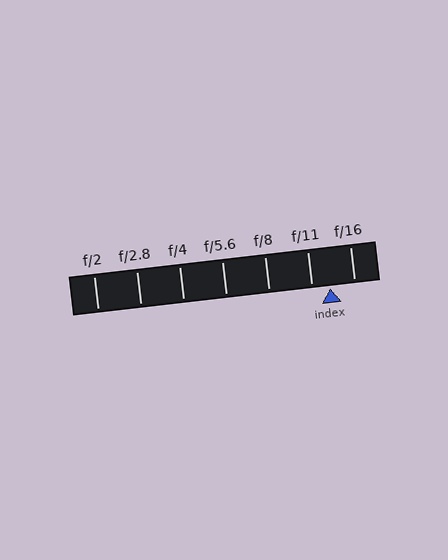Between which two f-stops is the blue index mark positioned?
The index mark is between f/11 and f/16.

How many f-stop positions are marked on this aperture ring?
There are 7 f-stop positions marked.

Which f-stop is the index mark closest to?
The index mark is closest to f/11.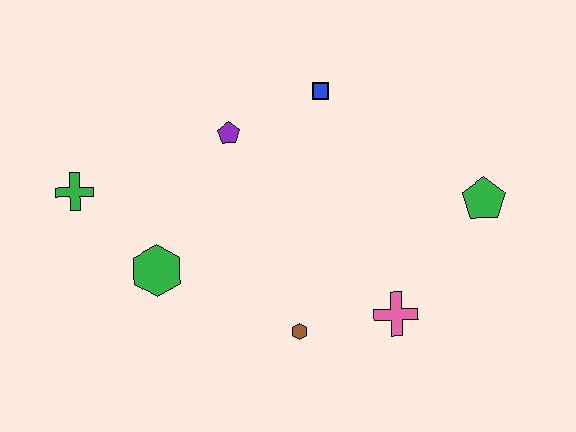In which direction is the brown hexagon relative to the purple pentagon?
The brown hexagon is below the purple pentagon.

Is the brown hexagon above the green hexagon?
No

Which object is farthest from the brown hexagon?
The green cross is farthest from the brown hexagon.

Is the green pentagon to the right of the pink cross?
Yes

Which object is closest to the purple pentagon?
The blue square is closest to the purple pentagon.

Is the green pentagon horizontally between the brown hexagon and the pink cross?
No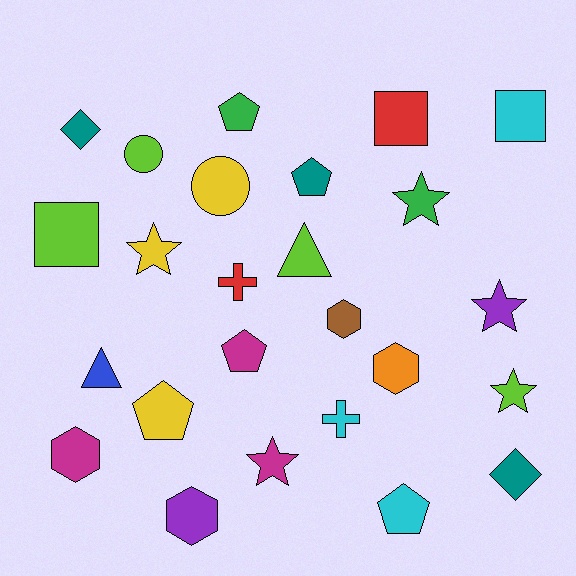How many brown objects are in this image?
There is 1 brown object.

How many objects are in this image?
There are 25 objects.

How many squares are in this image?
There are 3 squares.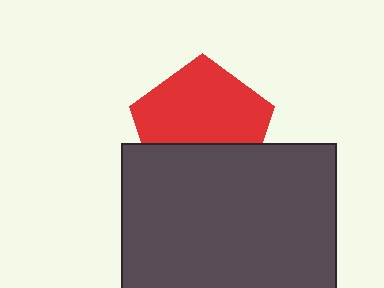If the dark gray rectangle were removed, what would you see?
You would see the complete red pentagon.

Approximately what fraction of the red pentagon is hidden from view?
Roughly 37% of the red pentagon is hidden behind the dark gray rectangle.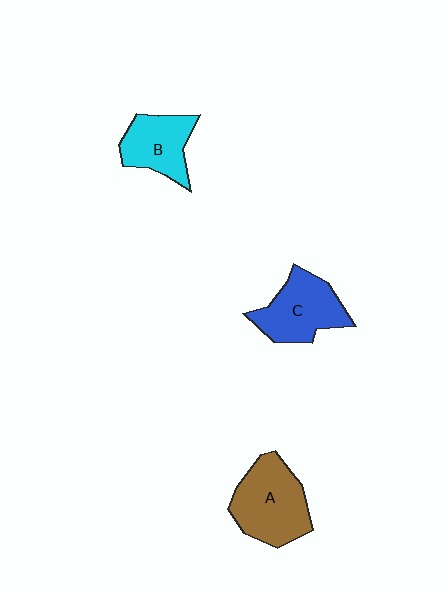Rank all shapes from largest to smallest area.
From largest to smallest: A (brown), C (blue), B (cyan).